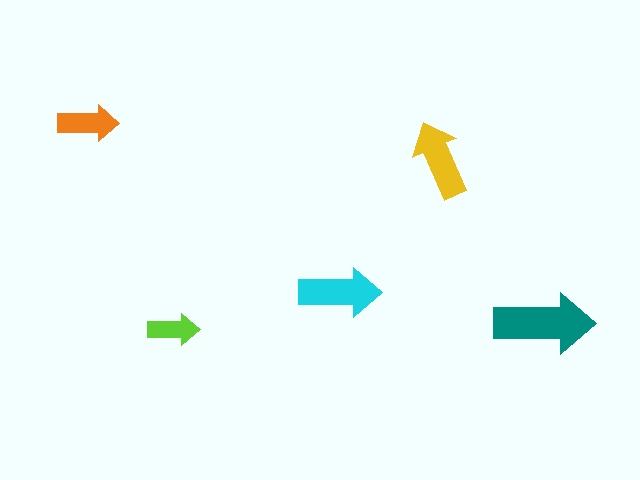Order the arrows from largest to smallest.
the teal one, the cyan one, the yellow one, the orange one, the lime one.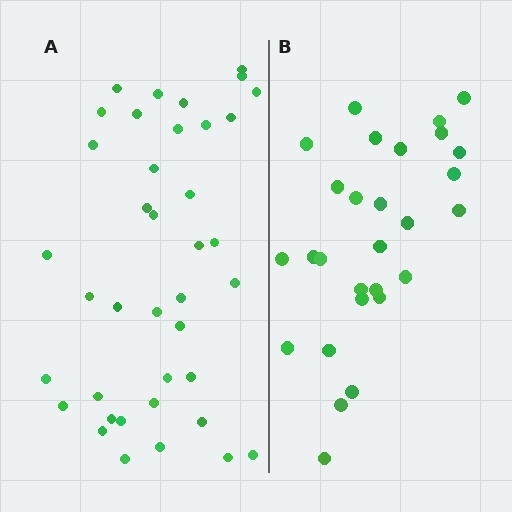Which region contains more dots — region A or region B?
Region A (the left region) has more dots.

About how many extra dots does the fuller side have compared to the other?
Region A has roughly 12 or so more dots than region B.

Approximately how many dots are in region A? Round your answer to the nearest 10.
About 40 dots. (The exact count is 39, which rounds to 40.)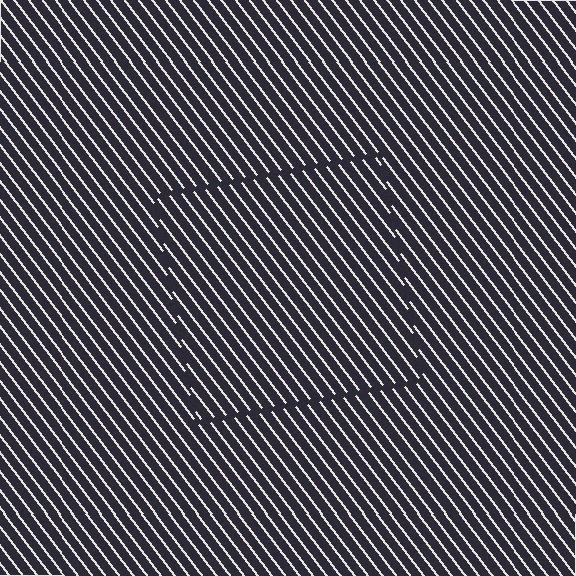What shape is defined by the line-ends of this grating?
An illusory square. The interior of the shape contains the same grating, shifted by half a period — the contour is defined by the phase discontinuity where line-ends from the inner and outer gratings abut.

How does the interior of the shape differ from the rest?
The interior of the shape contains the same grating, shifted by half a period — the contour is defined by the phase discontinuity where line-ends from the inner and outer gratings abut.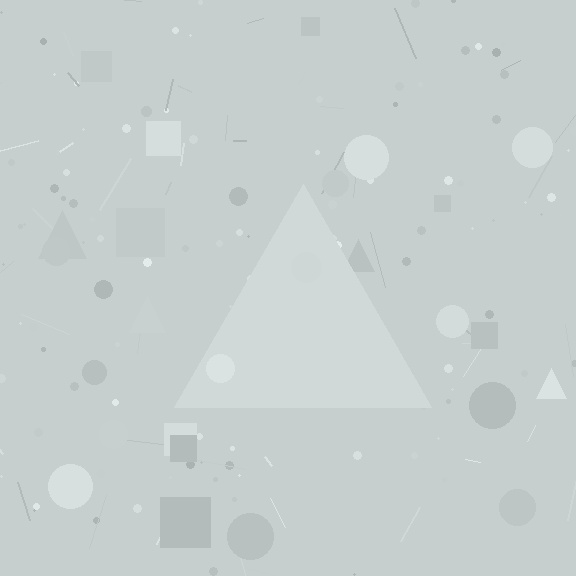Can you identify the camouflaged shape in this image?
The camouflaged shape is a triangle.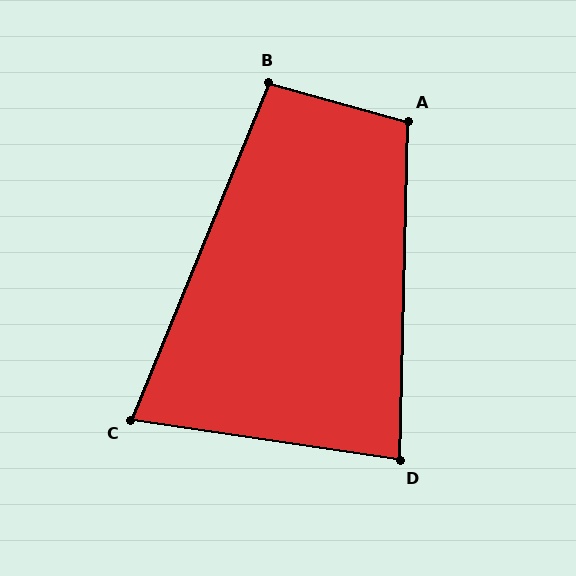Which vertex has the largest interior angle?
A, at approximately 104 degrees.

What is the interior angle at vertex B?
Approximately 97 degrees (obtuse).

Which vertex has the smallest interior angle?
C, at approximately 76 degrees.